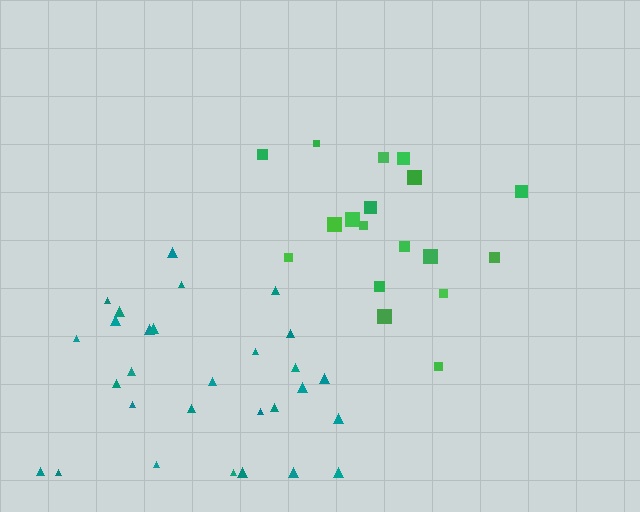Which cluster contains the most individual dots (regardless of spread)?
Teal (29).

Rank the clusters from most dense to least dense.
teal, green.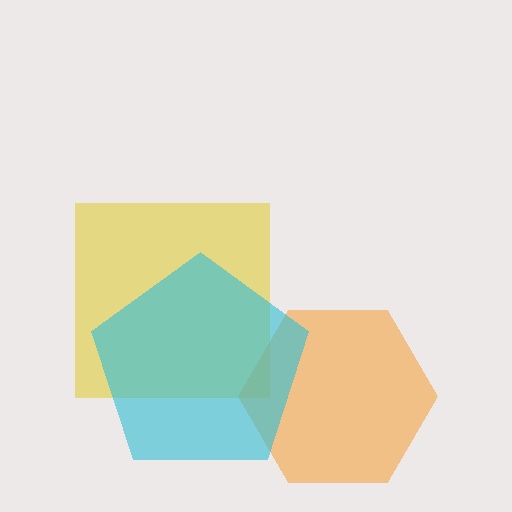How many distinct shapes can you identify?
There are 3 distinct shapes: a yellow square, an orange hexagon, a cyan pentagon.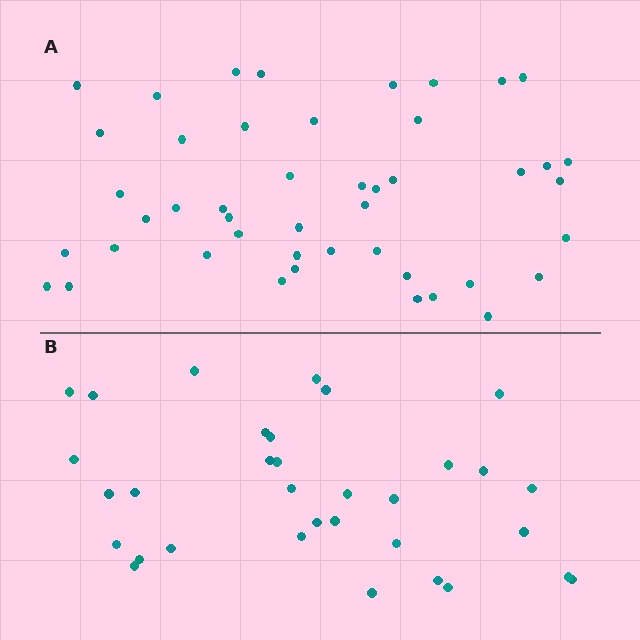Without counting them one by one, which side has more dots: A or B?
Region A (the top region) has more dots.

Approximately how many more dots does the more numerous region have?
Region A has approximately 15 more dots than region B.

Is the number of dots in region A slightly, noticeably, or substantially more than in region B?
Region A has noticeably more, but not dramatically so. The ratio is roughly 1.4 to 1.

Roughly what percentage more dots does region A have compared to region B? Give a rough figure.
About 40% more.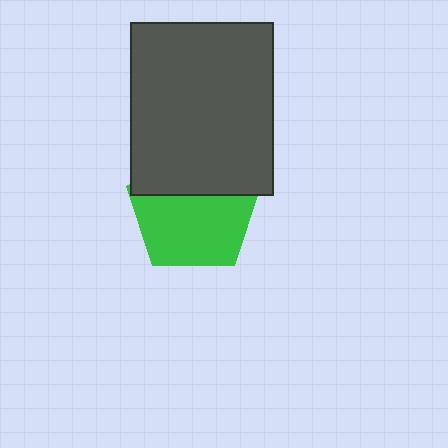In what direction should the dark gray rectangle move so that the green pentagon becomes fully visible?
The dark gray rectangle should move up. That is the shortest direction to clear the overlap and leave the green pentagon fully visible.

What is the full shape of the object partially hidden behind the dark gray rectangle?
The partially hidden object is a green pentagon.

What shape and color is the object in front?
The object in front is a dark gray rectangle.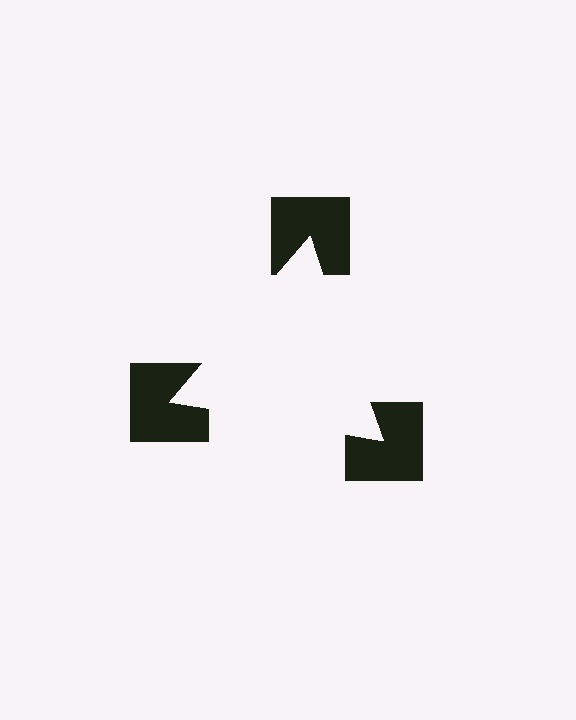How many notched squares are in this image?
There are 3 — one at each vertex of the illusory triangle.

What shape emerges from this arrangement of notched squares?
An illusory triangle — its edges are inferred from the aligned wedge cuts in the notched squares, not physically drawn.